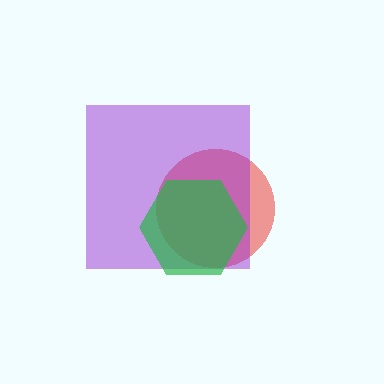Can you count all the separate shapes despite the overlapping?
Yes, there are 3 separate shapes.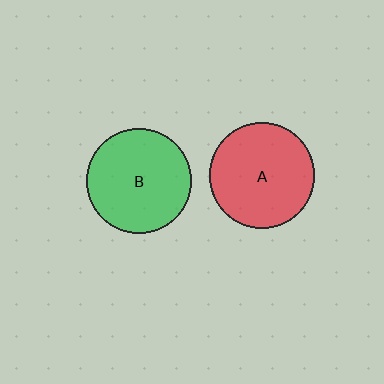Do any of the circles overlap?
No, none of the circles overlap.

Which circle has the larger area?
Circle A (red).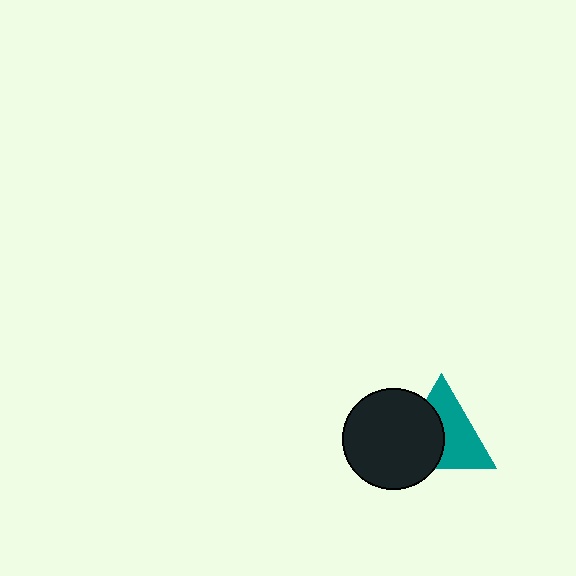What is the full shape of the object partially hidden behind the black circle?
The partially hidden object is a teal triangle.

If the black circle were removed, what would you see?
You would see the complete teal triangle.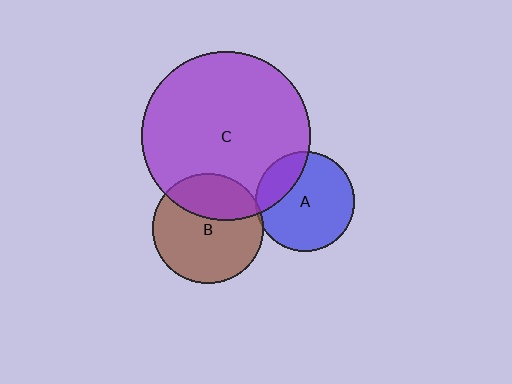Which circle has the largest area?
Circle C (purple).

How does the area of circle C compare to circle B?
Approximately 2.4 times.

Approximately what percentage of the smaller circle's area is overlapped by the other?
Approximately 30%.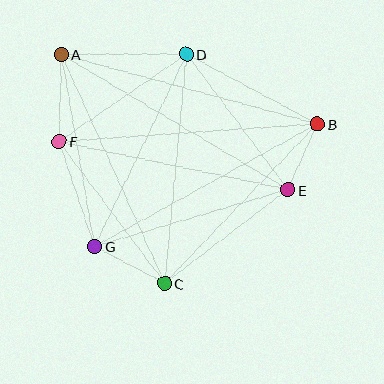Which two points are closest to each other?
Points B and E are closest to each other.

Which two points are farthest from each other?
Points A and B are farthest from each other.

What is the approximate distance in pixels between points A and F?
The distance between A and F is approximately 87 pixels.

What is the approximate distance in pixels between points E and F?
The distance between E and F is approximately 234 pixels.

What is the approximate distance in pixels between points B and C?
The distance between B and C is approximately 221 pixels.